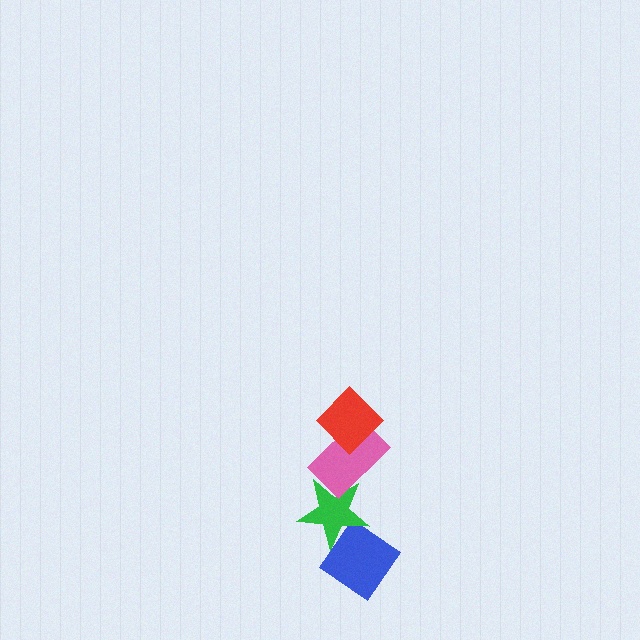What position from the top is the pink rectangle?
The pink rectangle is 2nd from the top.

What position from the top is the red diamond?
The red diamond is 1st from the top.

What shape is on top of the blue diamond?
The green star is on top of the blue diamond.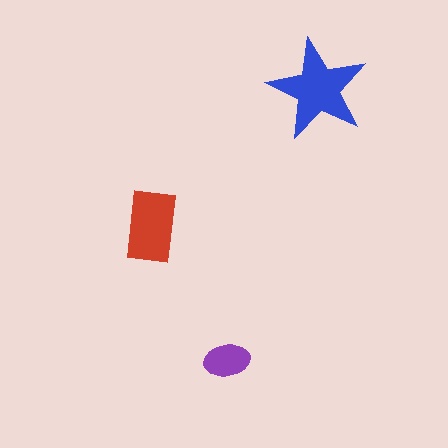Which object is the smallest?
The purple ellipse.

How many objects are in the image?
There are 3 objects in the image.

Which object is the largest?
The blue star.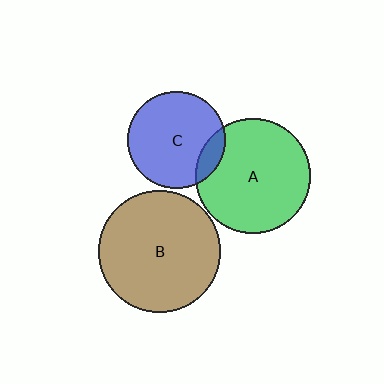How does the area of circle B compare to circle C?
Approximately 1.6 times.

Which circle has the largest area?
Circle B (brown).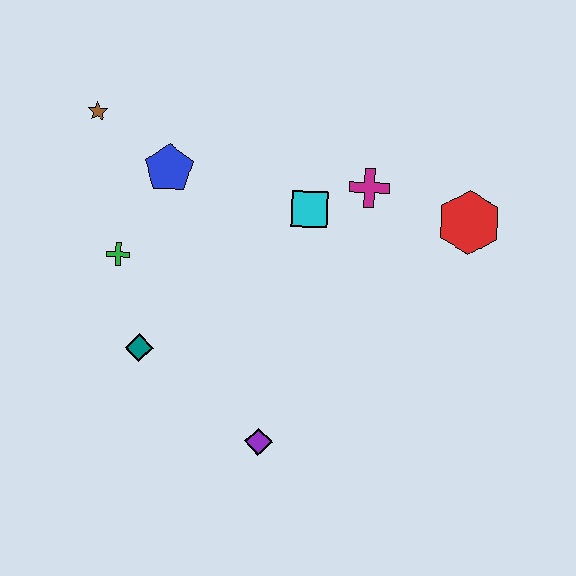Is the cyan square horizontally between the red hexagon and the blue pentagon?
Yes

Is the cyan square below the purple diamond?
No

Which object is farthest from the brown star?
The red hexagon is farthest from the brown star.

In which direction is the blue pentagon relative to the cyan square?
The blue pentagon is to the left of the cyan square.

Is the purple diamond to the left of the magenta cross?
Yes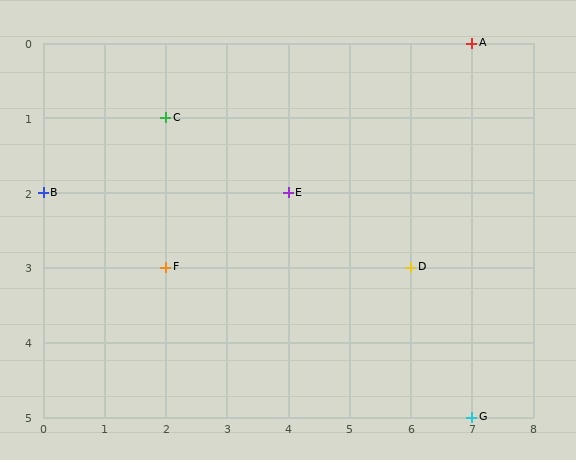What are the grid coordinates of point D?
Point D is at grid coordinates (6, 3).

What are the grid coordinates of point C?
Point C is at grid coordinates (2, 1).